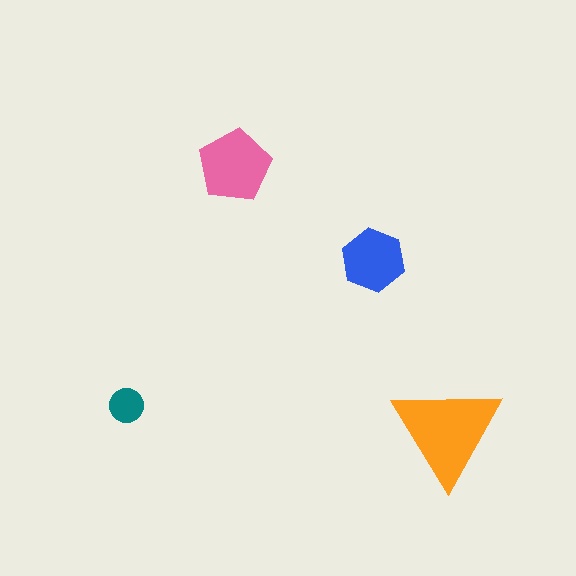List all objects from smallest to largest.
The teal circle, the blue hexagon, the pink pentagon, the orange triangle.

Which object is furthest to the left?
The teal circle is leftmost.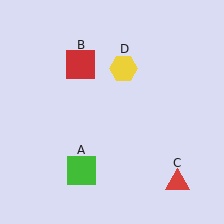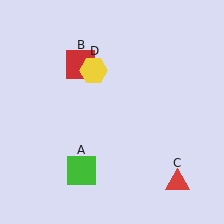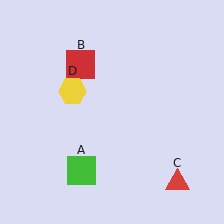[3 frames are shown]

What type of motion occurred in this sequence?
The yellow hexagon (object D) rotated counterclockwise around the center of the scene.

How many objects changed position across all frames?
1 object changed position: yellow hexagon (object D).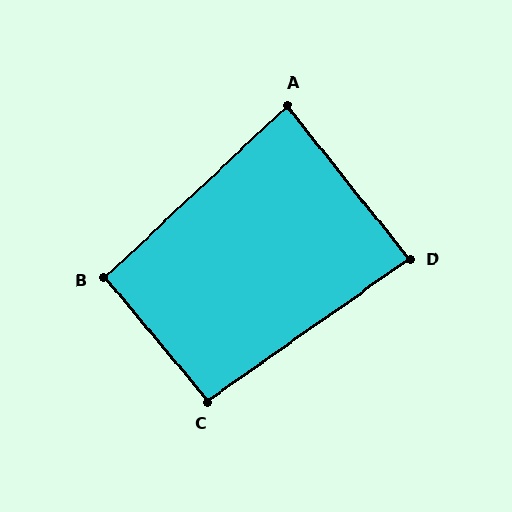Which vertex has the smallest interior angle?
A, at approximately 85 degrees.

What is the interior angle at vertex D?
Approximately 87 degrees (approximately right).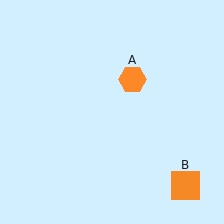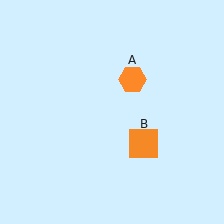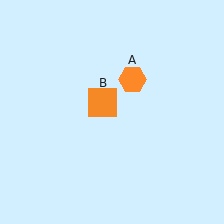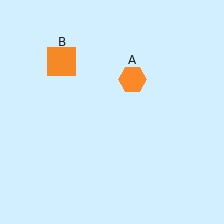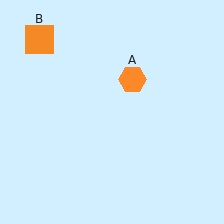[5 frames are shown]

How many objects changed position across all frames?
1 object changed position: orange square (object B).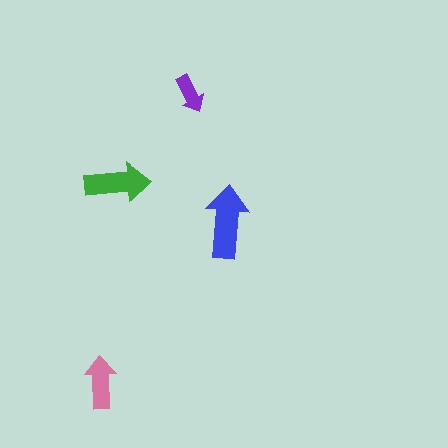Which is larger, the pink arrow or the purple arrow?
The pink one.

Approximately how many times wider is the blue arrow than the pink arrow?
About 1.5 times wider.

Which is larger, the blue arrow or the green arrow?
The blue one.